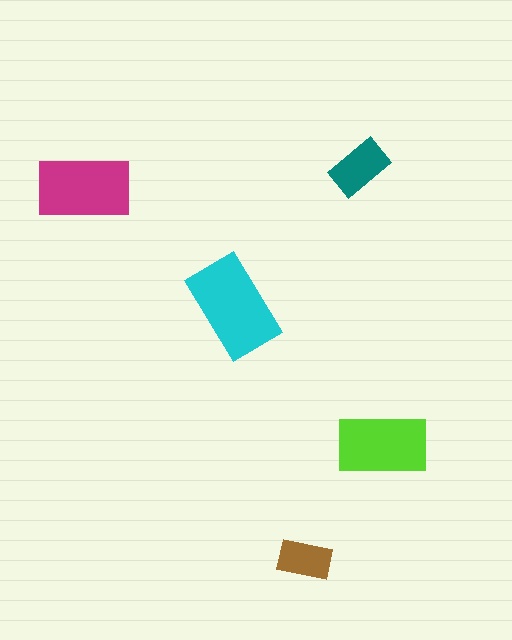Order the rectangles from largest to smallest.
the cyan one, the magenta one, the lime one, the teal one, the brown one.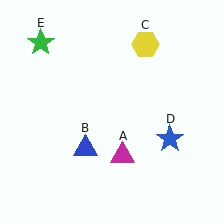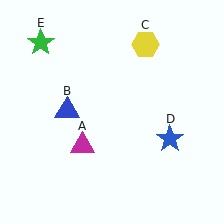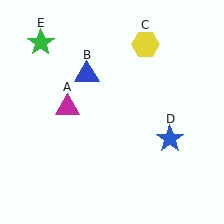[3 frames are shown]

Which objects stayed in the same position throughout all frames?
Yellow hexagon (object C) and blue star (object D) and green star (object E) remained stationary.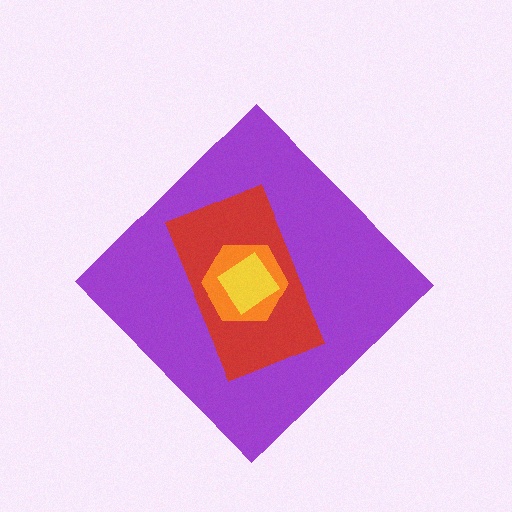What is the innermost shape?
The yellow diamond.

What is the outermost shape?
The purple diamond.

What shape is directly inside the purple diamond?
The red rectangle.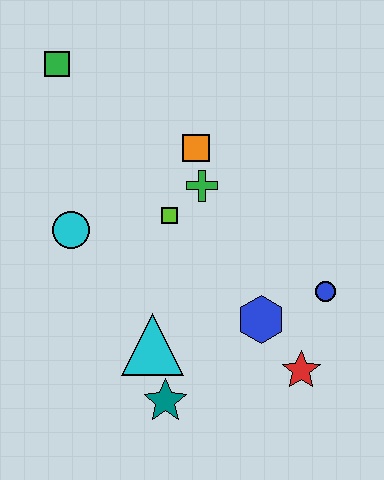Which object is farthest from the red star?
The green square is farthest from the red star.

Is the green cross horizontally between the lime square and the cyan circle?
No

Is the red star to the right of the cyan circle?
Yes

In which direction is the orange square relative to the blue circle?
The orange square is above the blue circle.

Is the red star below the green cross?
Yes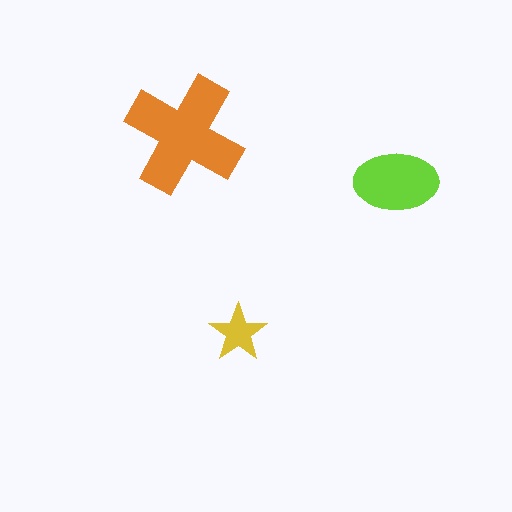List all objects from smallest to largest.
The yellow star, the lime ellipse, the orange cross.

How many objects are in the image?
There are 3 objects in the image.